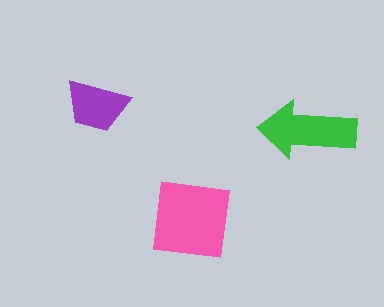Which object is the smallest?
The purple trapezoid.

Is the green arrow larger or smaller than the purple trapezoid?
Larger.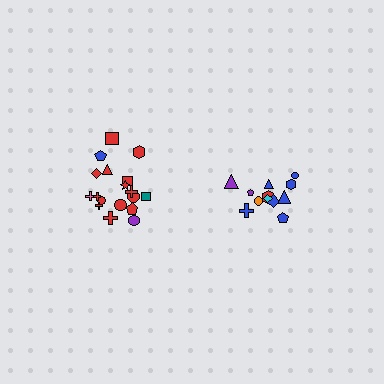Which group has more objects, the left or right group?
The left group.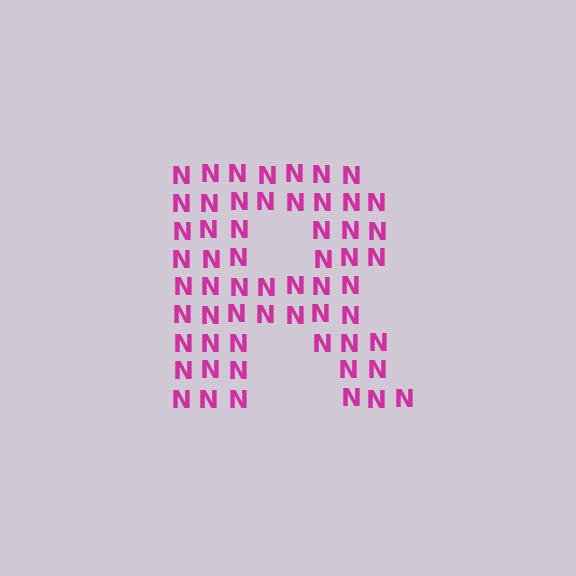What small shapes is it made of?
It is made of small letter N's.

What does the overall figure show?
The overall figure shows the letter R.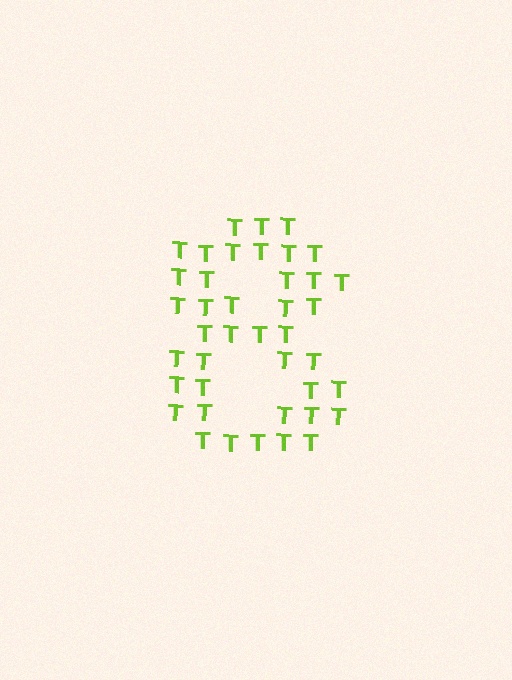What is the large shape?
The large shape is the digit 8.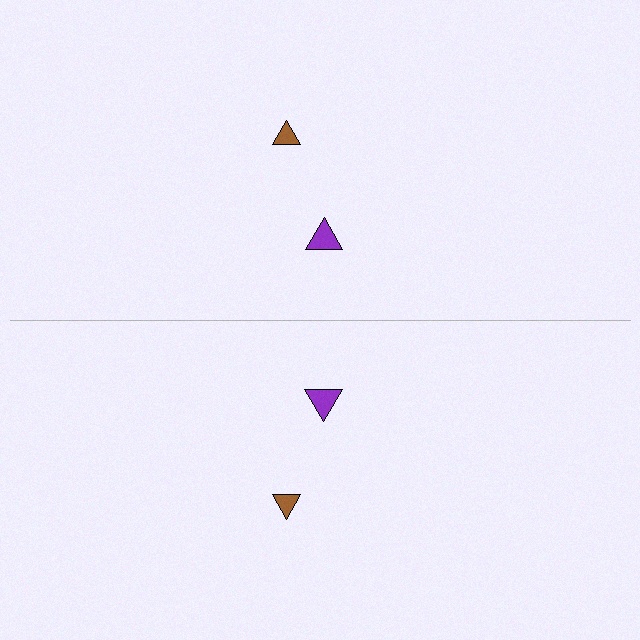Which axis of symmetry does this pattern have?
The pattern has a horizontal axis of symmetry running through the center of the image.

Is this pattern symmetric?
Yes, this pattern has bilateral (reflection) symmetry.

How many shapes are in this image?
There are 4 shapes in this image.